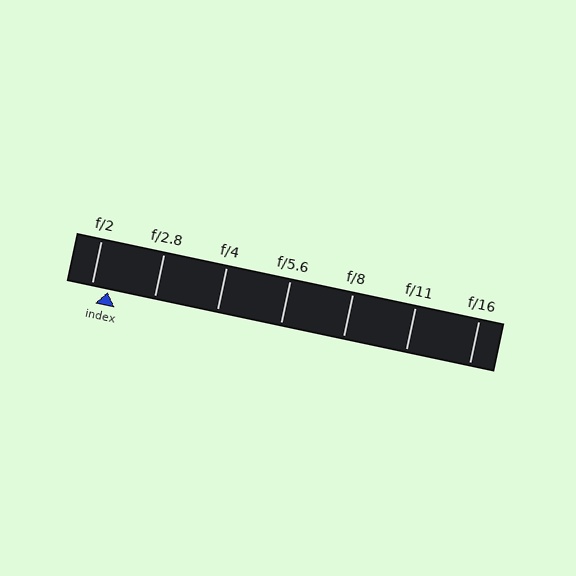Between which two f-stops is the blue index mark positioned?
The index mark is between f/2 and f/2.8.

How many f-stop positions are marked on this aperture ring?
There are 7 f-stop positions marked.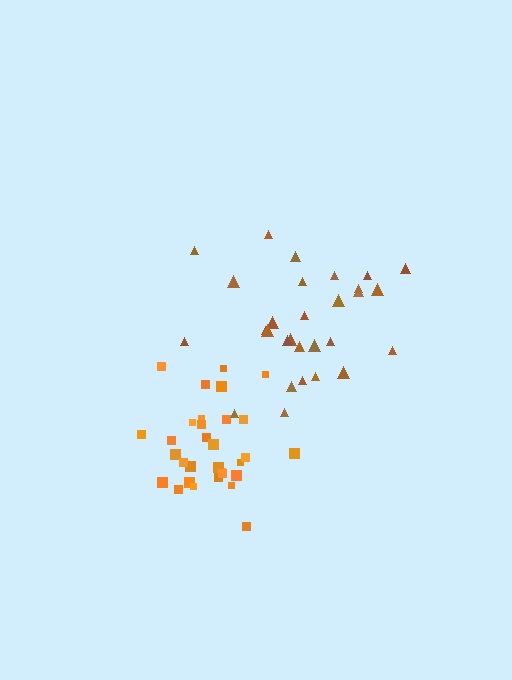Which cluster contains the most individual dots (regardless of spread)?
Orange (31).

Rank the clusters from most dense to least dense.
orange, brown.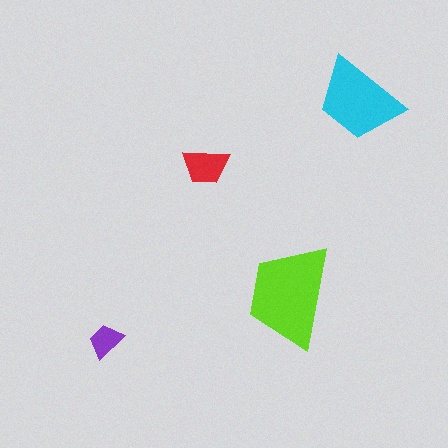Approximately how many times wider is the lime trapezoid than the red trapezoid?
About 2 times wider.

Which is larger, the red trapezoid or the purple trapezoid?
The red one.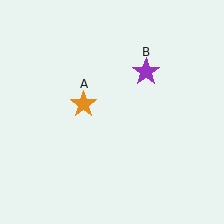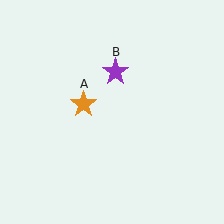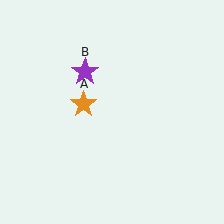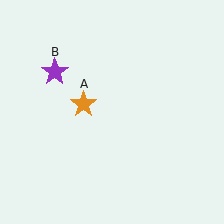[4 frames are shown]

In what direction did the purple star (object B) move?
The purple star (object B) moved left.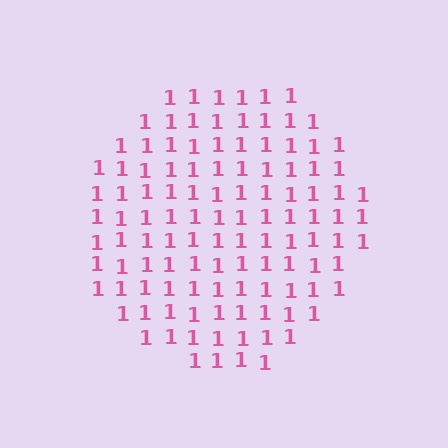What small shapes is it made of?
It is made of small digit 1's.